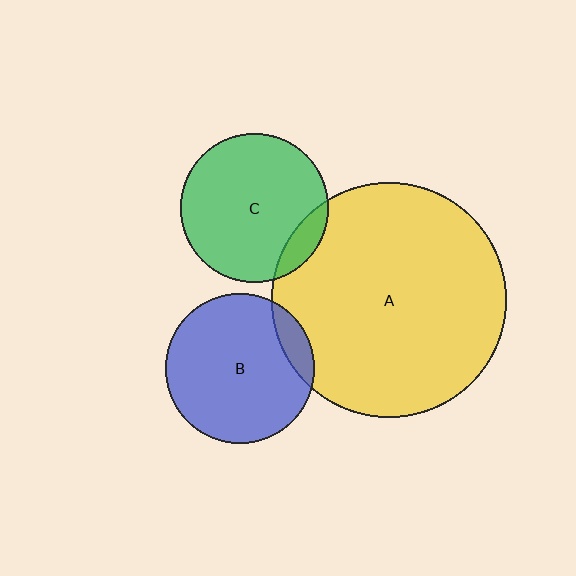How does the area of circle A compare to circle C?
Approximately 2.5 times.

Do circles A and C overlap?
Yes.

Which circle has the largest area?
Circle A (yellow).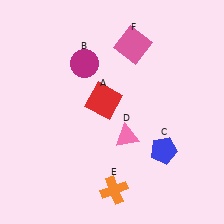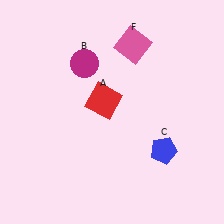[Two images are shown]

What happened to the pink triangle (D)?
The pink triangle (D) was removed in Image 2. It was in the bottom-right area of Image 1.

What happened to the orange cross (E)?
The orange cross (E) was removed in Image 2. It was in the bottom-right area of Image 1.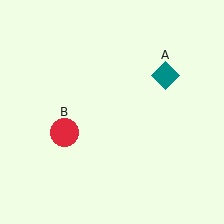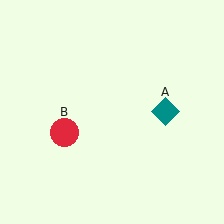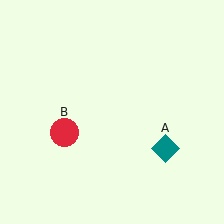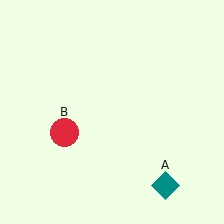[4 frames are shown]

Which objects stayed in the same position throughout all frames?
Red circle (object B) remained stationary.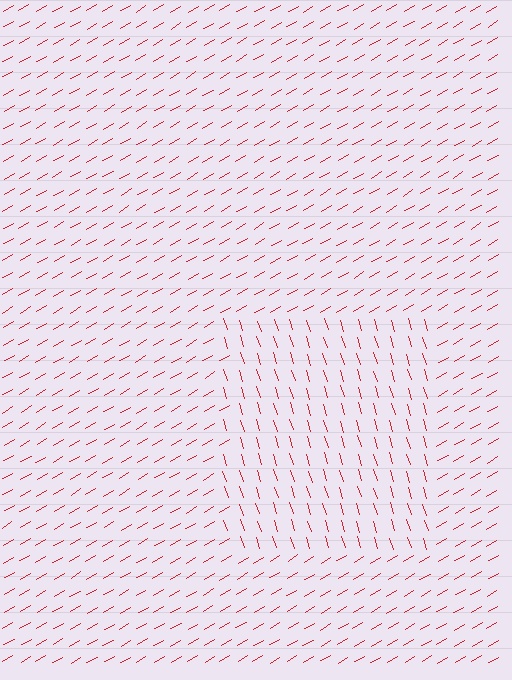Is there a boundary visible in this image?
Yes, there is a texture boundary formed by a change in line orientation.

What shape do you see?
I see a rectangle.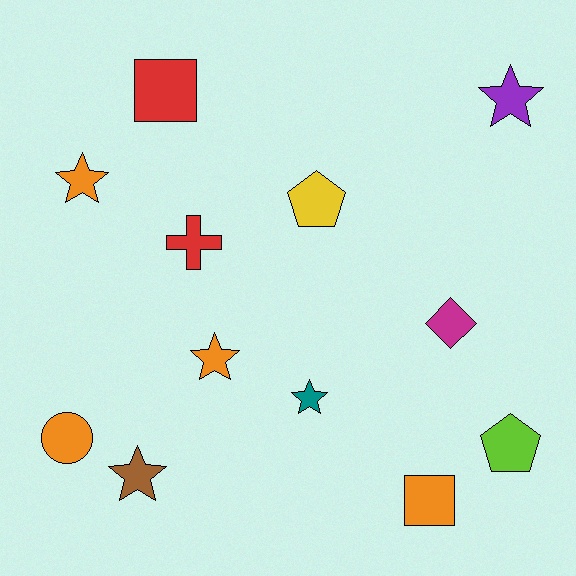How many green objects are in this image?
There are no green objects.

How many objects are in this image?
There are 12 objects.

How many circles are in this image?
There is 1 circle.